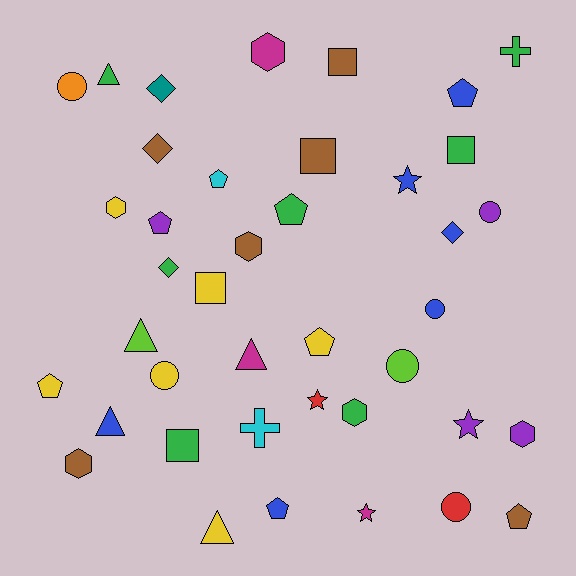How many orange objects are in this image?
There is 1 orange object.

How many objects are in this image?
There are 40 objects.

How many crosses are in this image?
There are 2 crosses.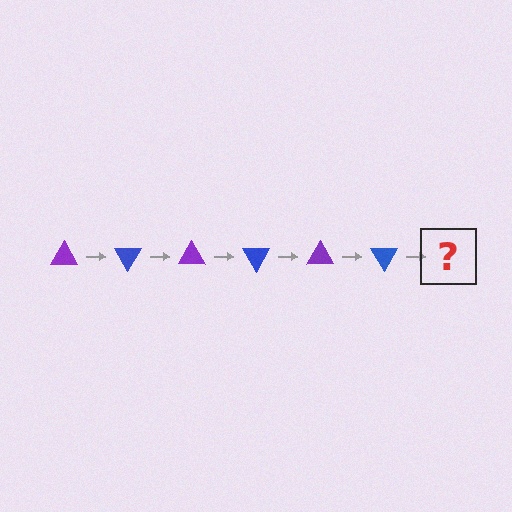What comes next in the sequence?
The next element should be a purple triangle, rotated 360 degrees from the start.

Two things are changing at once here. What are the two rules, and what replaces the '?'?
The two rules are that it rotates 60 degrees each step and the color cycles through purple and blue. The '?' should be a purple triangle, rotated 360 degrees from the start.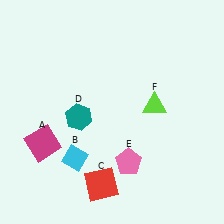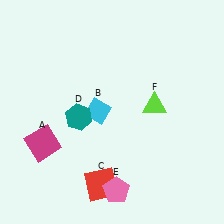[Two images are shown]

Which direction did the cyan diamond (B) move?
The cyan diamond (B) moved up.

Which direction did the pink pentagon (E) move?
The pink pentagon (E) moved down.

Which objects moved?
The objects that moved are: the cyan diamond (B), the pink pentagon (E).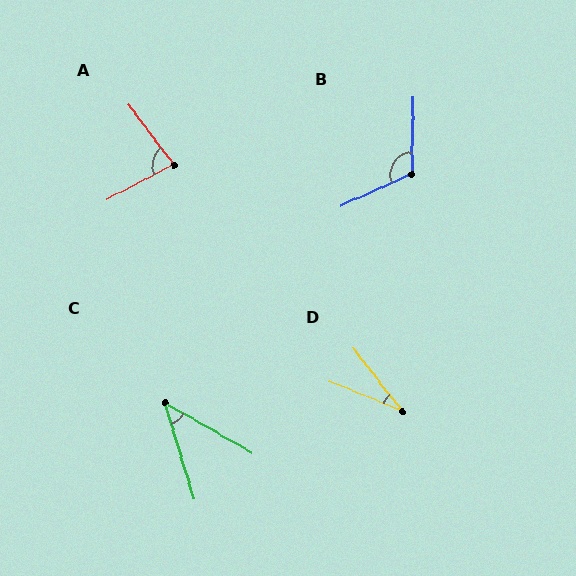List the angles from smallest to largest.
D (30°), C (43°), A (81°), B (115°).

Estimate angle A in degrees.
Approximately 81 degrees.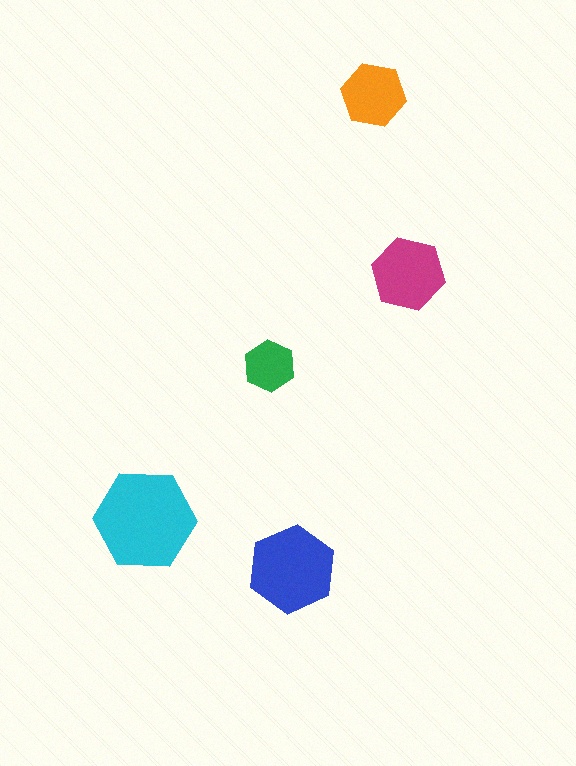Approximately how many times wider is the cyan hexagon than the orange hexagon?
About 1.5 times wider.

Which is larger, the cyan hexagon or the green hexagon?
The cyan one.